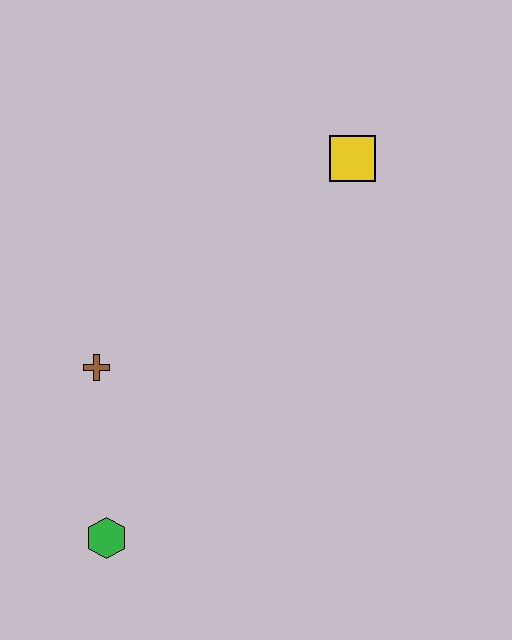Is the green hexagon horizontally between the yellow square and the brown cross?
Yes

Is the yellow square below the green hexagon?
No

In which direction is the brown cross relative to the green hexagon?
The brown cross is above the green hexagon.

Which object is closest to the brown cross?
The green hexagon is closest to the brown cross.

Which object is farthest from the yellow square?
The green hexagon is farthest from the yellow square.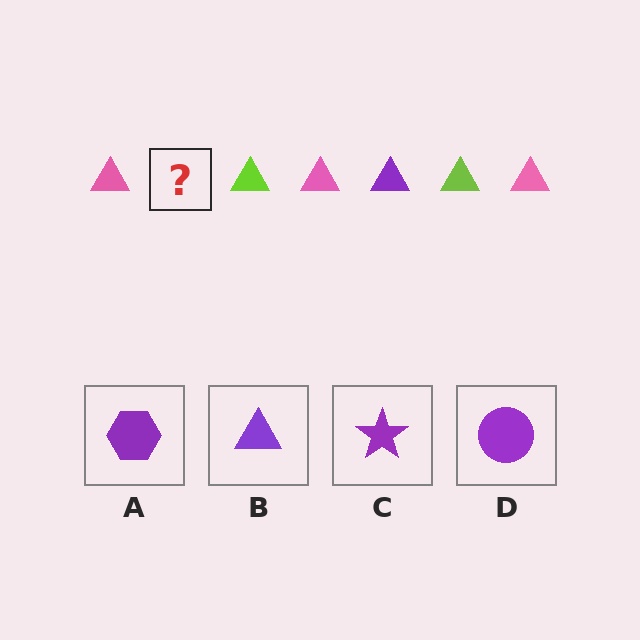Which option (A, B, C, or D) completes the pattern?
B.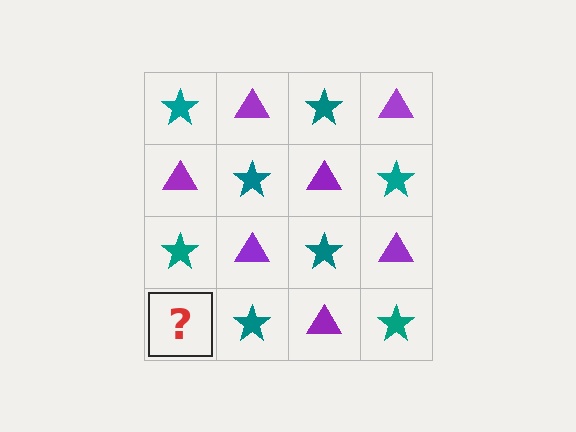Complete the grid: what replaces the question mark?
The question mark should be replaced with a purple triangle.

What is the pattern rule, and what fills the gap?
The rule is that it alternates teal star and purple triangle in a checkerboard pattern. The gap should be filled with a purple triangle.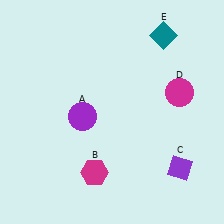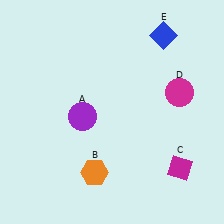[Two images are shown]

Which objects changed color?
B changed from magenta to orange. C changed from purple to magenta. E changed from teal to blue.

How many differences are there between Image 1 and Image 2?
There are 3 differences between the two images.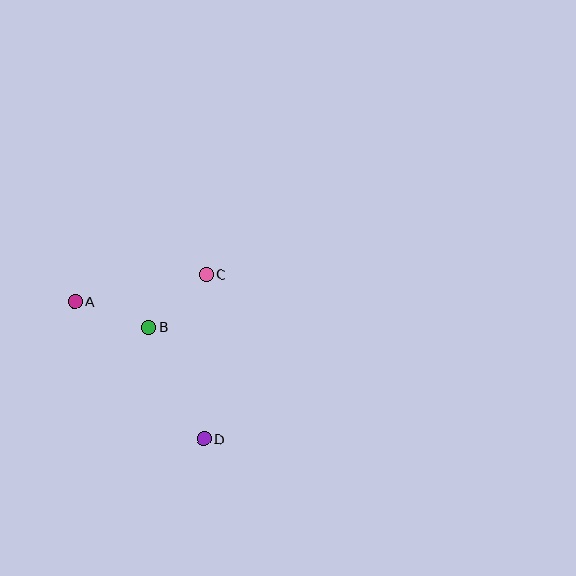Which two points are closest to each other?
Points A and B are closest to each other.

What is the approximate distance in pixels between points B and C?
The distance between B and C is approximately 78 pixels.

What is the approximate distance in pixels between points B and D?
The distance between B and D is approximately 125 pixels.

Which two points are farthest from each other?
Points A and D are farthest from each other.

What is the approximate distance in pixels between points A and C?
The distance between A and C is approximately 134 pixels.